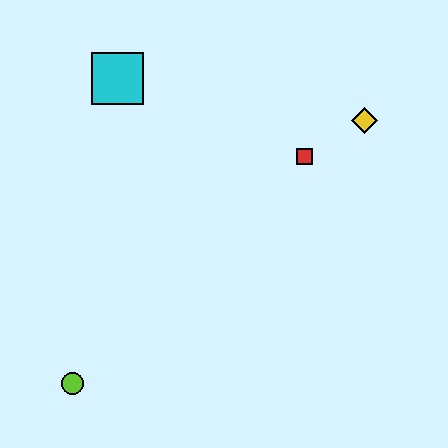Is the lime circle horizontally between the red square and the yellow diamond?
No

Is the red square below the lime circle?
No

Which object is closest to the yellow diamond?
The red square is closest to the yellow diamond.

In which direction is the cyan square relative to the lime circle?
The cyan square is above the lime circle.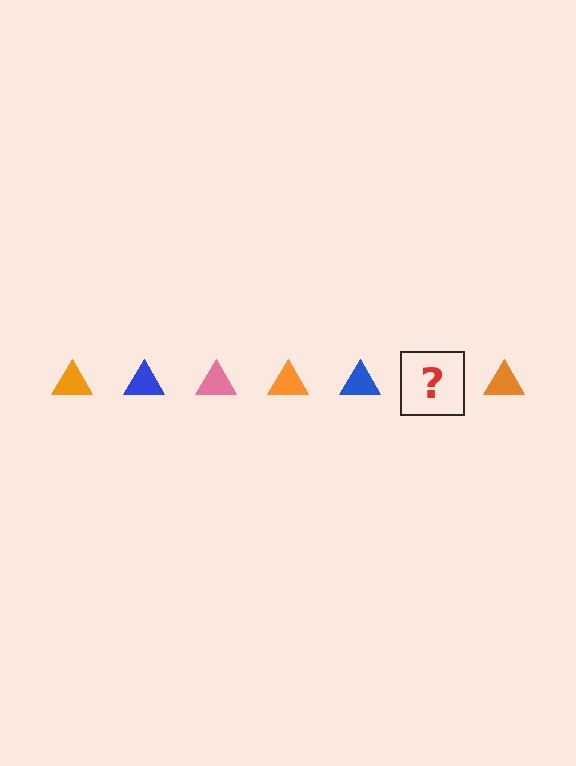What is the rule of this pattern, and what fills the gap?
The rule is that the pattern cycles through orange, blue, pink triangles. The gap should be filled with a pink triangle.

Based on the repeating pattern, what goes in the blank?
The blank should be a pink triangle.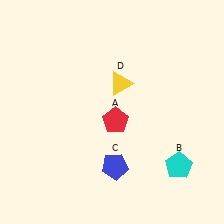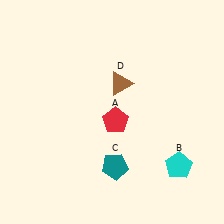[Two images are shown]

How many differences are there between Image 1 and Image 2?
There are 2 differences between the two images.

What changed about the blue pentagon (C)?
In Image 1, C is blue. In Image 2, it changed to teal.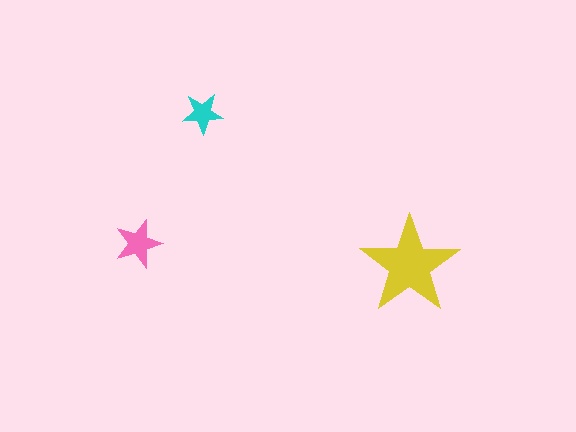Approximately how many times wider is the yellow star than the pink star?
About 2 times wider.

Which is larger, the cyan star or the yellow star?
The yellow one.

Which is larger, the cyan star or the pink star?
The pink one.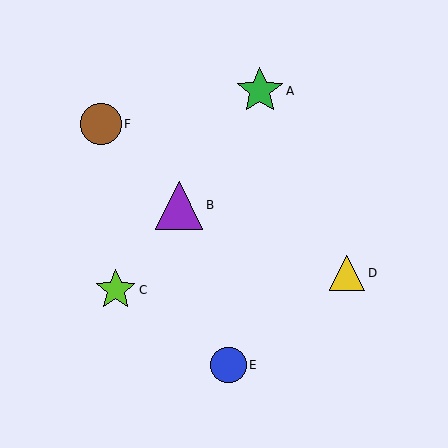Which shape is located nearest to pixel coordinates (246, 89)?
The green star (labeled A) at (260, 91) is nearest to that location.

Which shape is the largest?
The purple triangle (labeled B) is the largest.